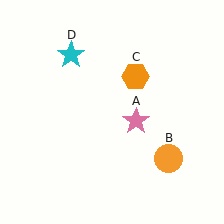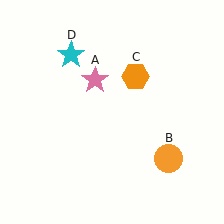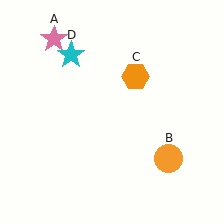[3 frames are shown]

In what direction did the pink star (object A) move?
The pink star (object A) moved up and to the left.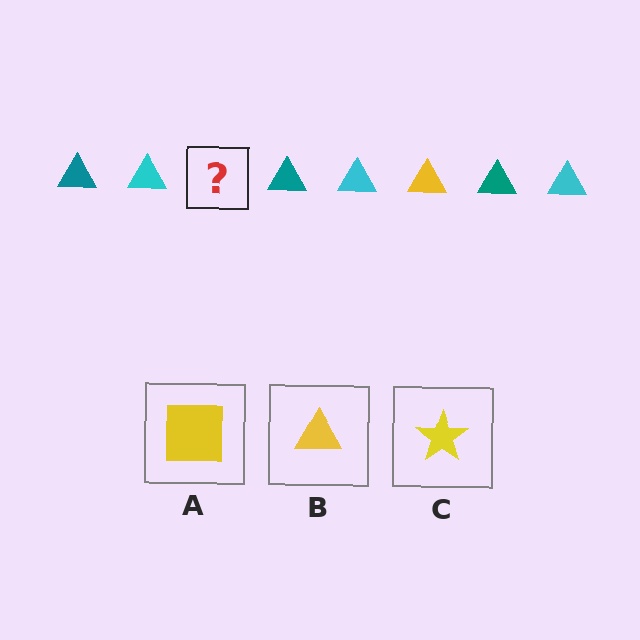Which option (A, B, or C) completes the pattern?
B.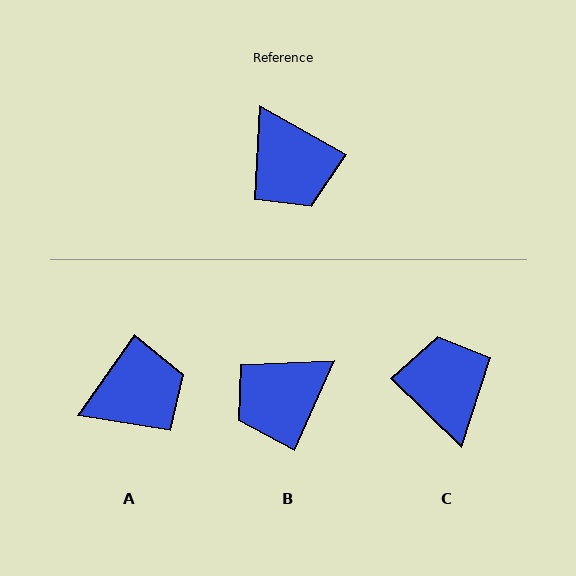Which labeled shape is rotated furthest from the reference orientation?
C, about 165 degrees away.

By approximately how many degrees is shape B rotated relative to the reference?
Approximately 85 degrees clockwise.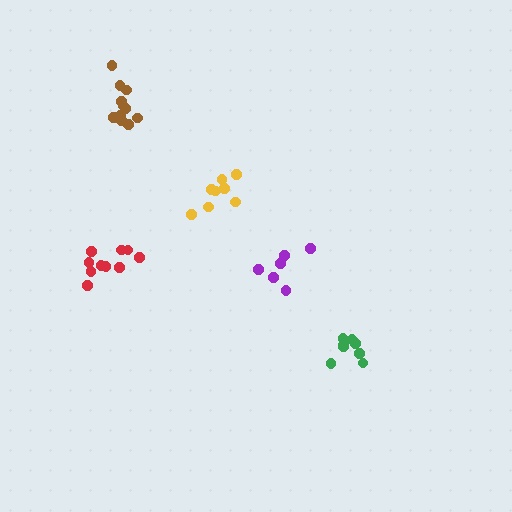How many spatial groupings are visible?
There are 5 spatial groupings.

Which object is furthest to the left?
The red cluster is leftmost.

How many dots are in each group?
Group 1: 8 dots, Group 2: 8 dots, Group 3: 10 dots, Group 4: 6 dots, Group 5: 11 dots (43 total).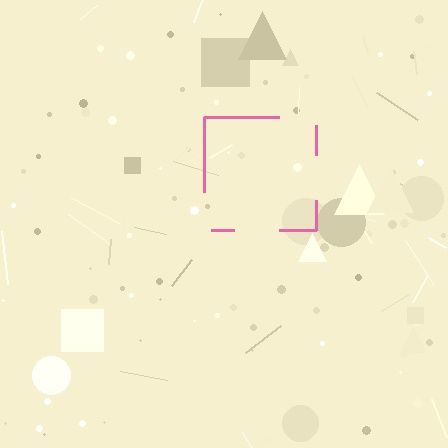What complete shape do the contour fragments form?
The contour fragments form a square.